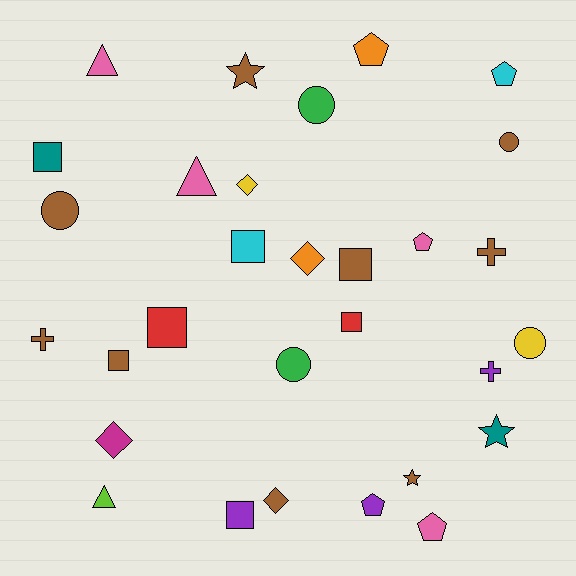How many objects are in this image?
There are 30 objects.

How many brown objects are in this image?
There are 9 brown objects.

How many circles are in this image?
There are 5 circles.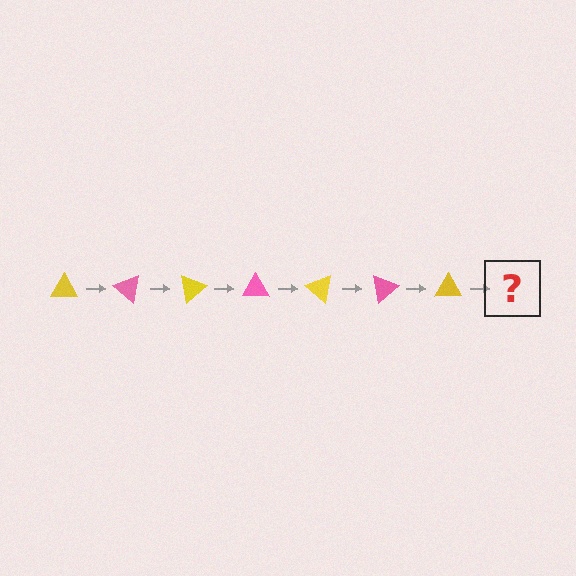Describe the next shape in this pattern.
It should be a pink triangle, rotated 280 degrees from the start.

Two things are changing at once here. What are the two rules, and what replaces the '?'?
The two rules are that it rotates 40 degrees each step and the color cycles through yellow and pink. The '?' should be a pink triangle, rotated 280 degrees from the start.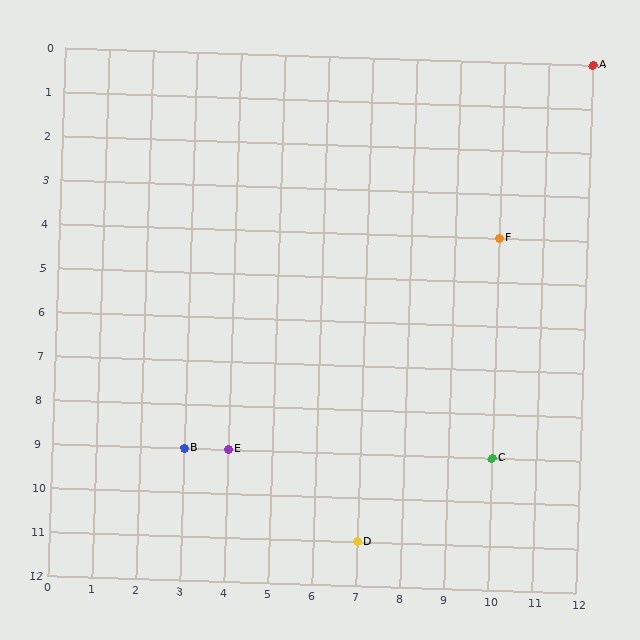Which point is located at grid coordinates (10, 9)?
Point C is at (10, 9).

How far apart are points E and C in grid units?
Points E and C are 6 columns apart.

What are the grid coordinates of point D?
Point D is at grid coordinates (7, 11).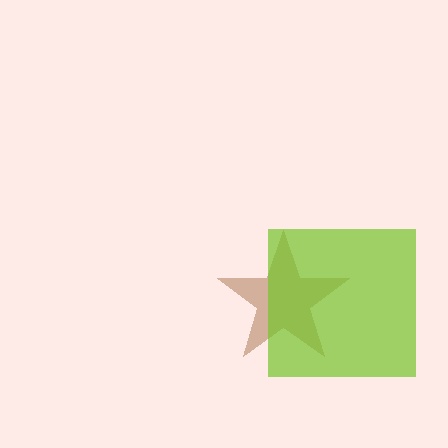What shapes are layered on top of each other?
The layered shapes are: a brown star, a lime square.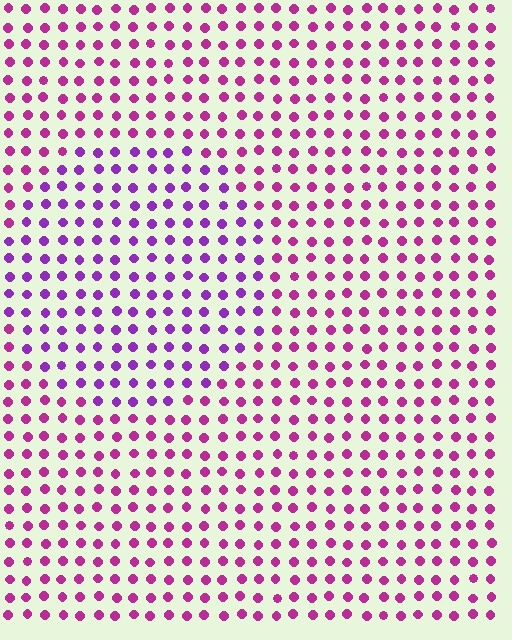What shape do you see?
I see a circle.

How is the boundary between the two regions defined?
The boundary is defined purely by a slight shift in hue (about 32 degrees). Spacing, size, and orientation are identical on both sides.